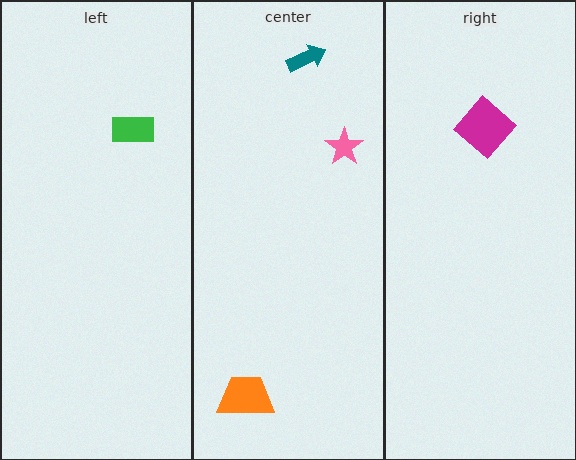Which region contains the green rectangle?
The left region.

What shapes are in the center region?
The teal arrow, the orange trapezoid, the pink star.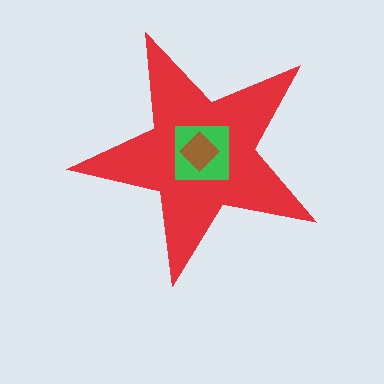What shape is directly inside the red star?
The green square.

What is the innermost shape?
The brown diamond.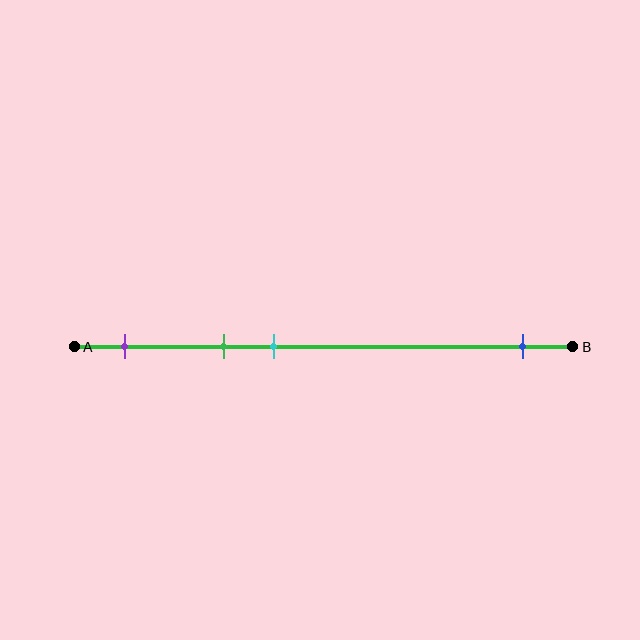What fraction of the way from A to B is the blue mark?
The blue mark is approximately 90% (0.9) of the way from A to B.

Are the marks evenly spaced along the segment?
No, the marks are not evenly spaced.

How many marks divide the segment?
There are 4 marks dividing the segment.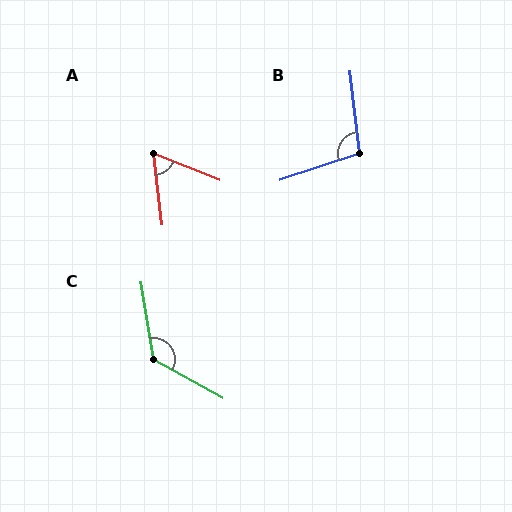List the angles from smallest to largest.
A (61°), B (102°), C (128°).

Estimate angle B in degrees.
Approximately 102 degrees.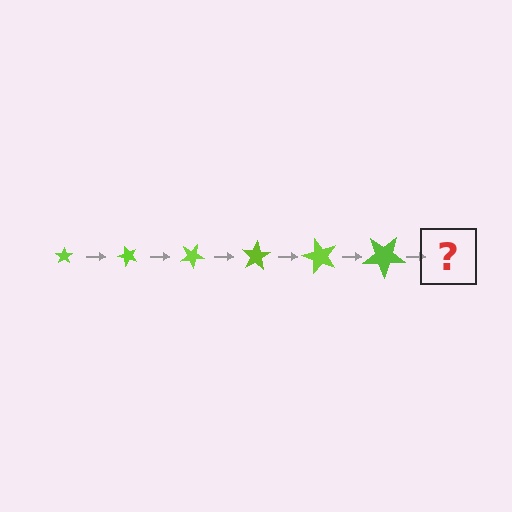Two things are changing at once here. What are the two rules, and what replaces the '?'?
The two rules are that the star grows larger each step and it rotates 50 degrees each step. The '?' should be a star, larger than the previous one and rotated 300 degrees from the start.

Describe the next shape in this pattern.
It should be a star, larger than the previous one and rotated 300 degrees from the start.